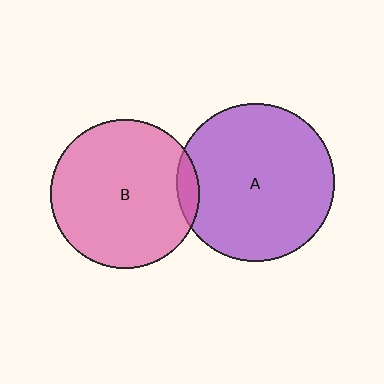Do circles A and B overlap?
Yes.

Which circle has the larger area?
Circle A (purple).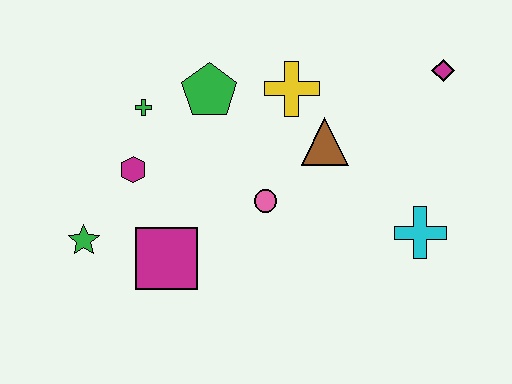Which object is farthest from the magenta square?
The magenta diamond is farthest from the magenta square.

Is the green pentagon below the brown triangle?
No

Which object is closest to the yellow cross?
The brown triangle is closest to the yellow cross.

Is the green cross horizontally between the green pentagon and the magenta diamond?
No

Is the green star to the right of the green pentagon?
No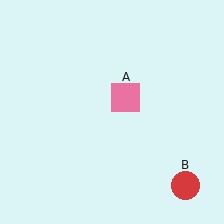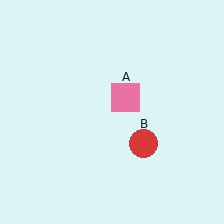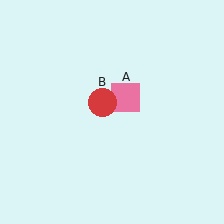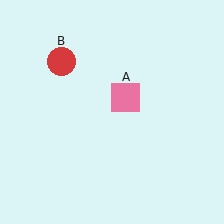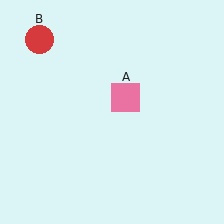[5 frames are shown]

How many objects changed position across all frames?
1 object changed position: red circle (object B).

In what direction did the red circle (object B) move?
The red circle (object B) moved up and to the left.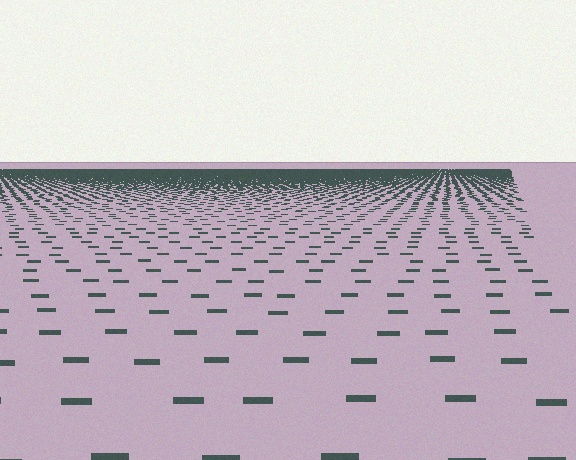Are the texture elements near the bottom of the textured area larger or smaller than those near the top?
Larger. Near the bottom, elements are closer to the viewer and appear at a bigger on-screen size.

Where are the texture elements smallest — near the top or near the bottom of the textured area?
Near the top.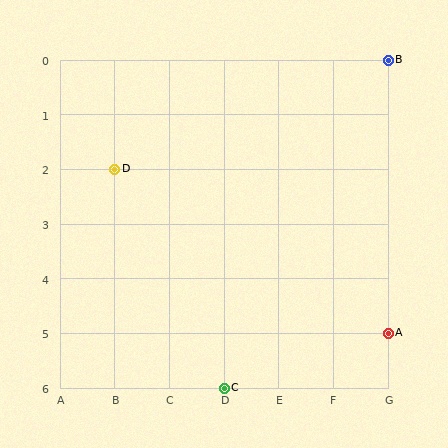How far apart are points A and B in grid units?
Points A and B are 5 rows apart.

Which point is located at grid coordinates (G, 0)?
Point B is at (G, 0).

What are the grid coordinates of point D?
Point D is at grid coordinates (B, 2).